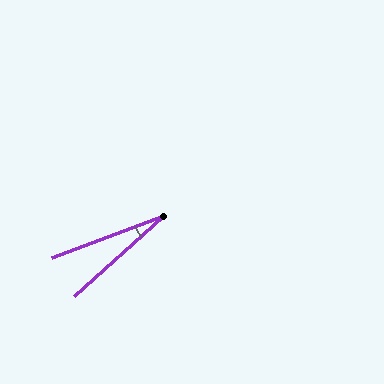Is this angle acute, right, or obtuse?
It is acute.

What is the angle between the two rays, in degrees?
Approximately 22 degrees.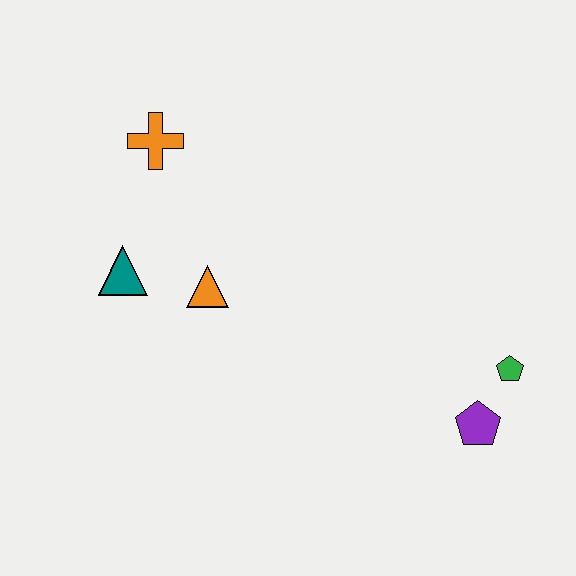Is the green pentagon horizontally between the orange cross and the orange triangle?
No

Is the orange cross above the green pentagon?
Yes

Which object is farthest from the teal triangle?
The green pentagon is farthest from the teal triangle.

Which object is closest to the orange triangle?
The teal triangle is closest to the orange triangle.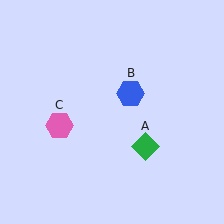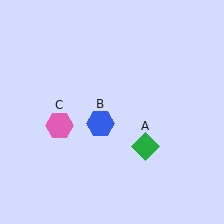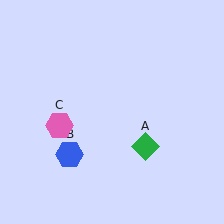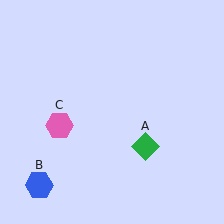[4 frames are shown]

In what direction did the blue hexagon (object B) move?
The blue hexagon (object B) moved down and to the left.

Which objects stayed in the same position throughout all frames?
Green diamond (object A) and pink hexagon (object C) remained stationary.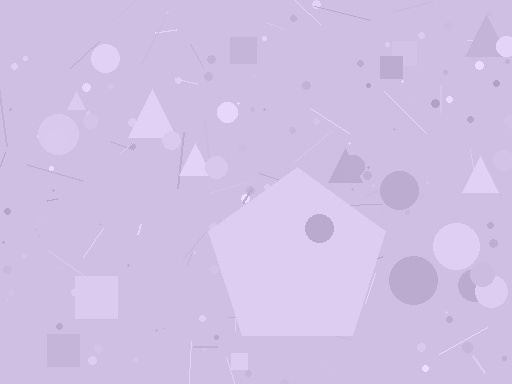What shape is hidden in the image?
A pentagon is hidden in the image.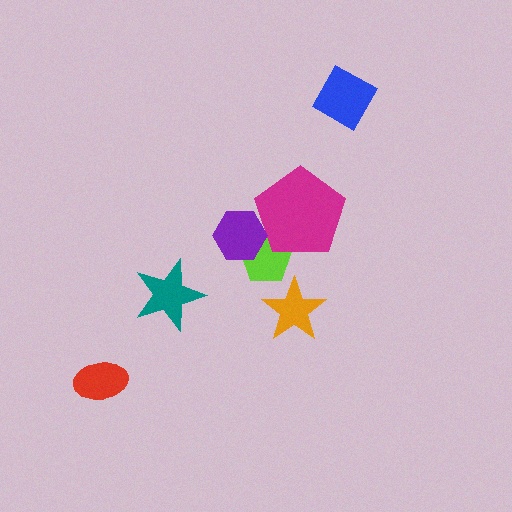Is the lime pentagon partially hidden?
Yes, it is partially covered by another shape.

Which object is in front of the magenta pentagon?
The purple hexagon is in front of the magenta pentagon.